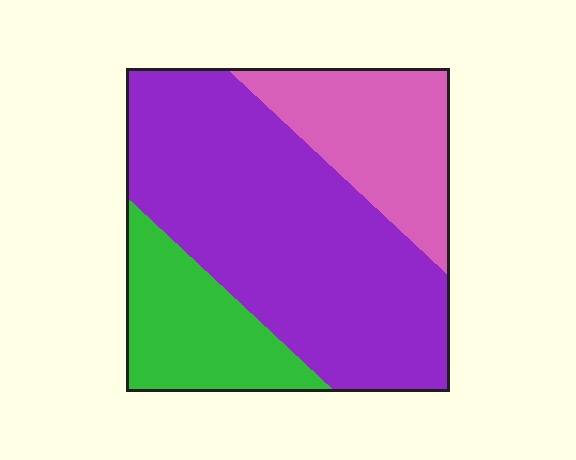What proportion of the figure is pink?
Pink covers 22% of the figure.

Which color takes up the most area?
Purple, at roughly 60%.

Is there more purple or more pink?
Purple.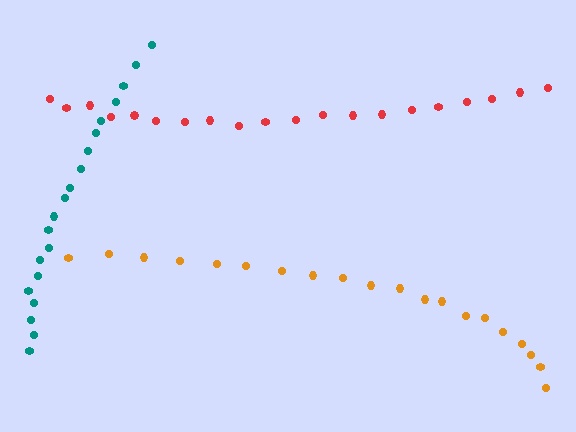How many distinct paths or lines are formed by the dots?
There are 3 distinct paths.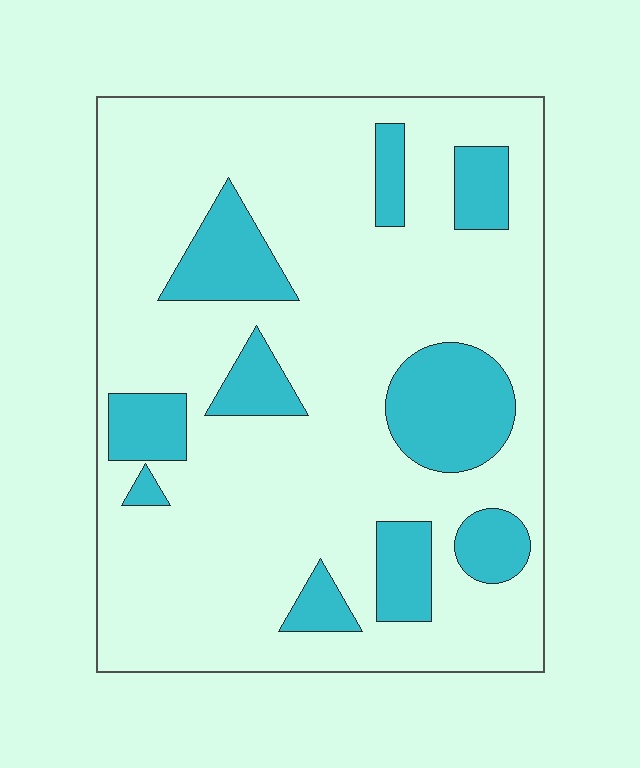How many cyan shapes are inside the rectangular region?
10.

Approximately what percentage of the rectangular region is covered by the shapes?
Approximately 20%.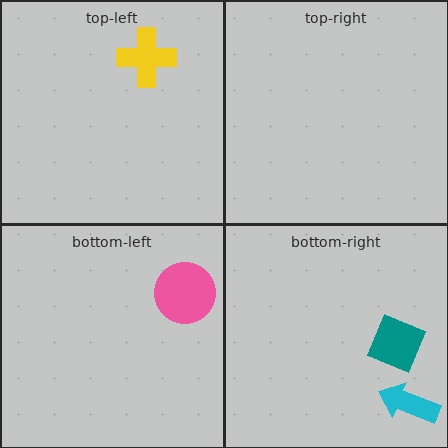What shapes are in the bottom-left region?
The pink circle.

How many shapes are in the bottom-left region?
1.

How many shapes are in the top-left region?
1.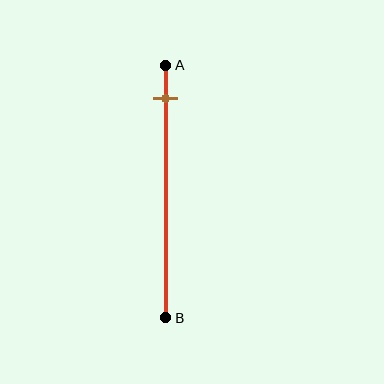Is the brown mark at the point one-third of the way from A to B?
No, the mark is at about 15% from A, not at the 33% one-third point.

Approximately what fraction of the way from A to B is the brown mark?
The brown mark is approximately 15% of the way from A to B.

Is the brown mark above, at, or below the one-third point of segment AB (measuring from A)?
The brown mark is above the one-third point of segment AB.